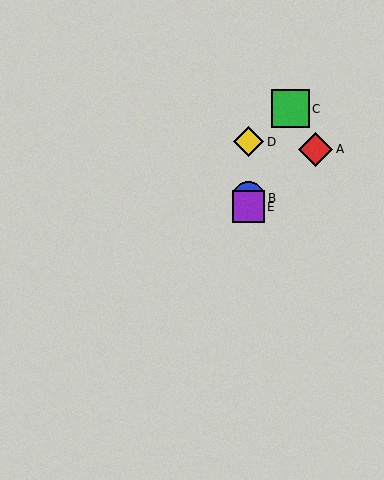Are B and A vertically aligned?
No, B is at x≈248 and A is at x≈316.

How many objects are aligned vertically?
3 objects (B, D, E) are aligned vertically.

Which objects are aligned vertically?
Objects B, D, E are aligned vertically.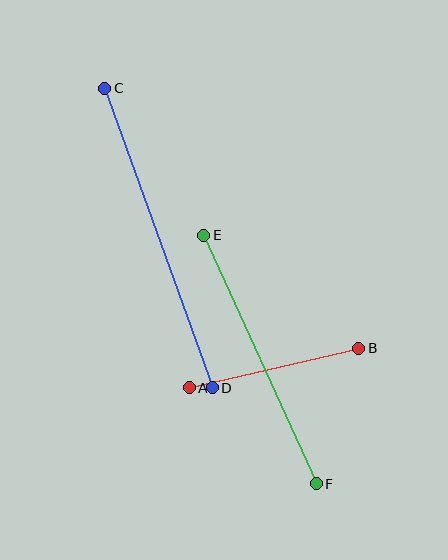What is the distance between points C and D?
The distance is approximately 318 pixels.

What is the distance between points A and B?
The distance is approximately 174 pixels.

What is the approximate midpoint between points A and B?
The midpoint is at approximately (274, 368) pixels.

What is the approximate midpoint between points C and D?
The midpoint is at approximately (158, 238) pixels.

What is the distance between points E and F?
The distance is approximately 273 pixels.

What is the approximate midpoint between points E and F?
The midpoint is at approximately (260, 360) pixels.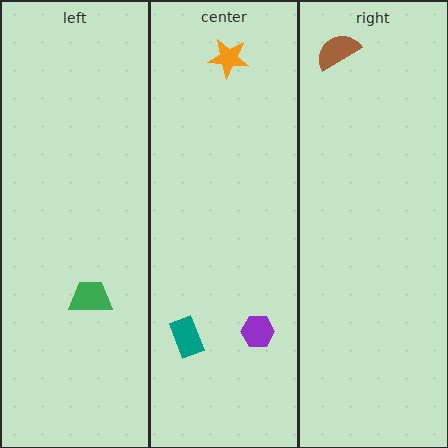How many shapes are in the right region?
1.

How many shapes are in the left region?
1.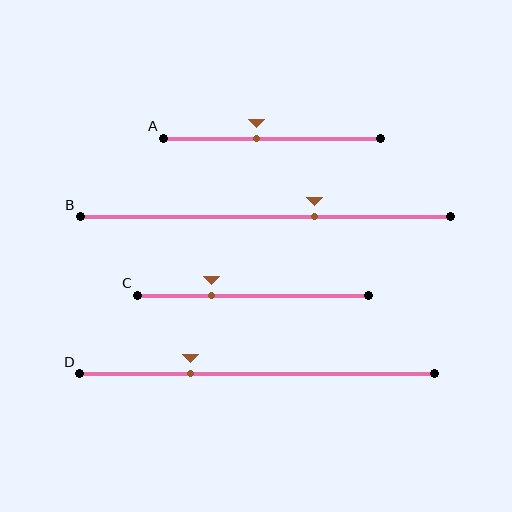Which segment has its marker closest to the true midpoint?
Segment A has its marker closest to the true midpoint.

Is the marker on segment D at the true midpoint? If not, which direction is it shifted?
No, the marker on segment D is shifted to the left by about 19% of the segment length.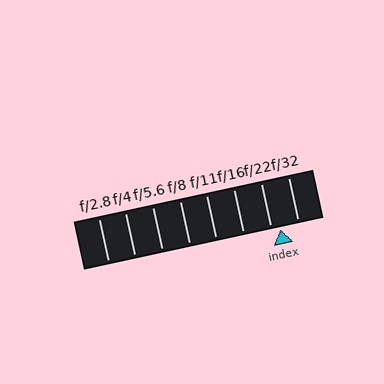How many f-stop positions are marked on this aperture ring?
There are 8 f-stop positions marked.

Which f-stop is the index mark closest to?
The index mark is closest to f/22.